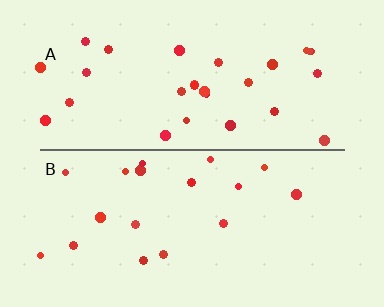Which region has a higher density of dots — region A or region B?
A (the top).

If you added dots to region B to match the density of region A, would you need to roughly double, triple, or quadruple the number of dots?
Approximately double.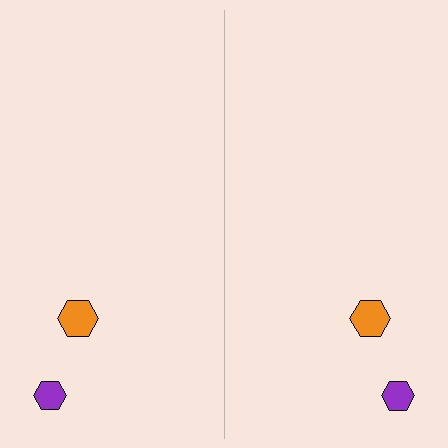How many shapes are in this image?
There are 4 shapes in this image.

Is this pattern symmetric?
Yes, this pattern has bilateral (reflection) symmetry.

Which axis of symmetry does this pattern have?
The pattern has a vertical axis of symmetry running through the center of the image.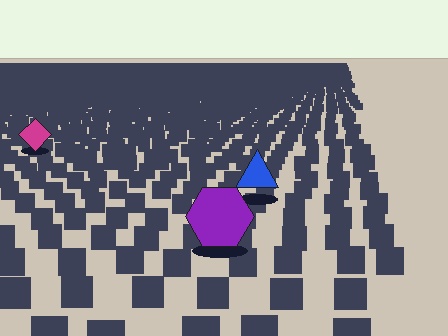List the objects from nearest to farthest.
From nearest to farthest: the purple hexagon, the blue triangle, the magenta diamond.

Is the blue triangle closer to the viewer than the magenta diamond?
Yes. The blue triangle is closer — you can tell from the texture gradient: the ground texture is coarser near it.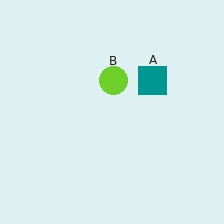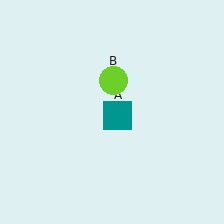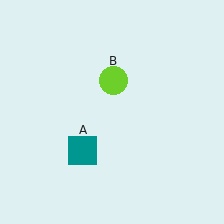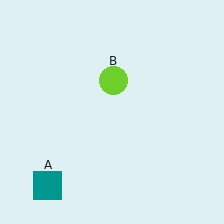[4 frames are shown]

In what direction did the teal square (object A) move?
The teal square (object A) moved down and to the left.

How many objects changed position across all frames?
1 object changed position: teal square (object A).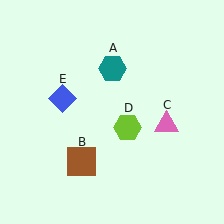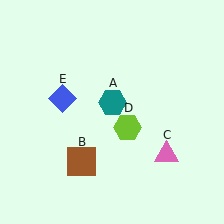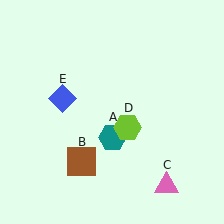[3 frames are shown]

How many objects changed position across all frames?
2 objects changed position: teal hexagon (object A), pink triangle (object C).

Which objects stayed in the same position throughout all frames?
Brown square (object B) and lime hexagon (object D) and blue diamond (object E) remained stationary.